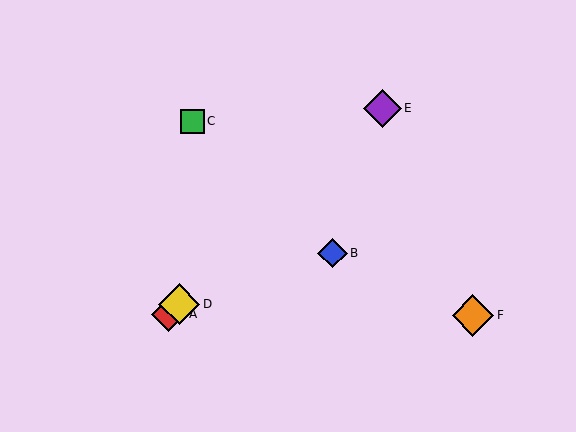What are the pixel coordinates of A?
Object A is at (169, 314).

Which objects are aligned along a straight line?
Objects A, D, E are aligned along a straight line.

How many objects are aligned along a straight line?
3 objects (A, D, E) are aligned along a straight line.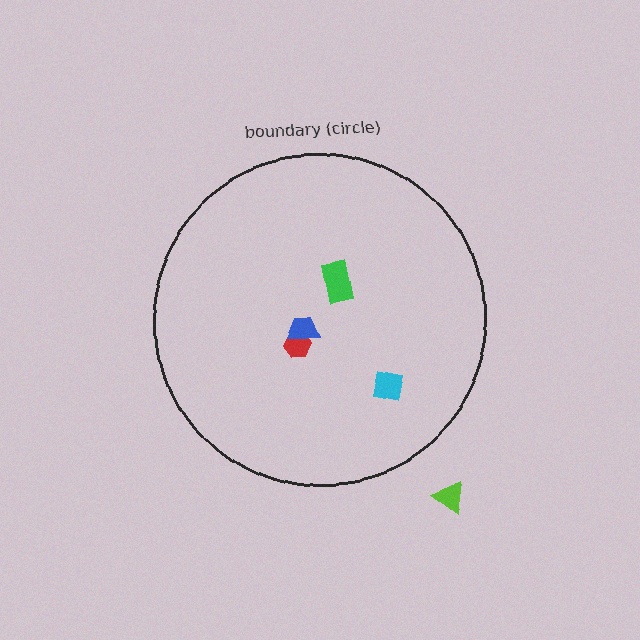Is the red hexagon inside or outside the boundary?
Inside.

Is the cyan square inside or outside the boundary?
Inside.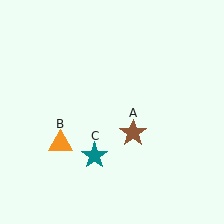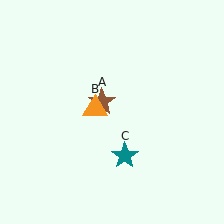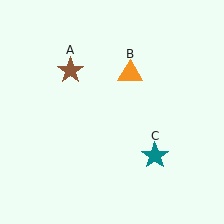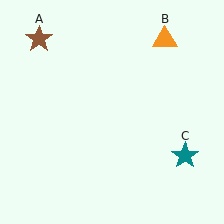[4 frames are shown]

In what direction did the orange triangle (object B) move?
The orange triangle (object B) moved up and to the right.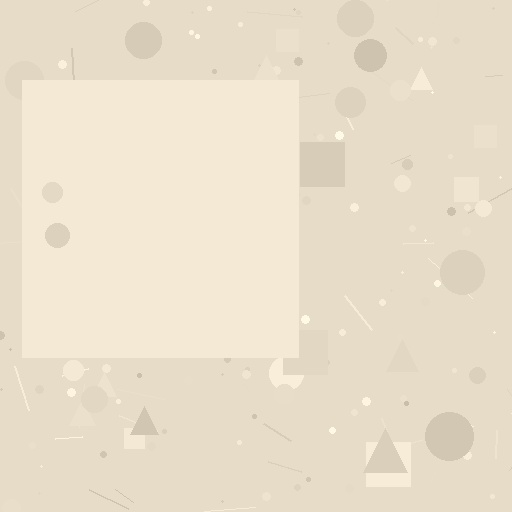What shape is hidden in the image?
A square is hidden in the image.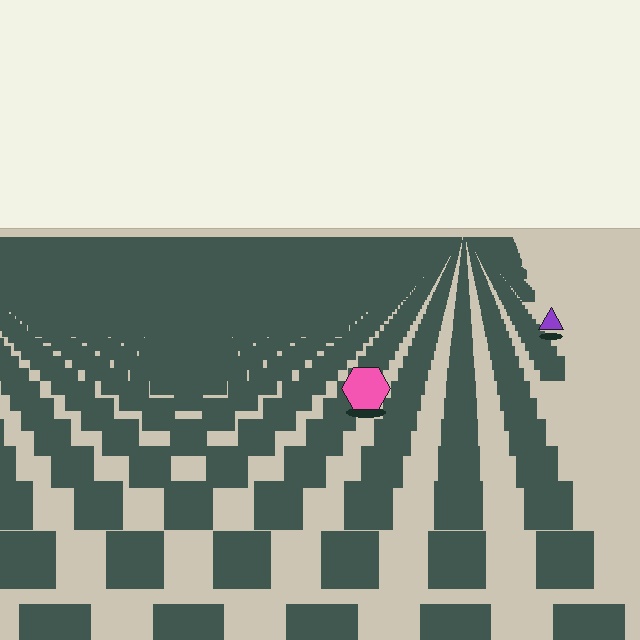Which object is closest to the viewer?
The pink hexagon is closest. The texture marks near it are larger and more spread out.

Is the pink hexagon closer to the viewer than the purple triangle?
Yes. The pink hexagon is closer — you can tell from the texture gradient: the ground texture is coarser near it.